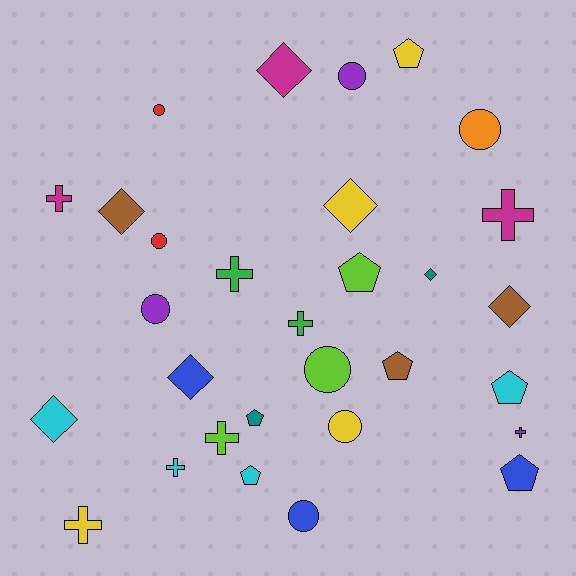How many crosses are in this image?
There are 8 crosses.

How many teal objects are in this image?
There are 2 teal objects.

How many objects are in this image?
There are 30 objects.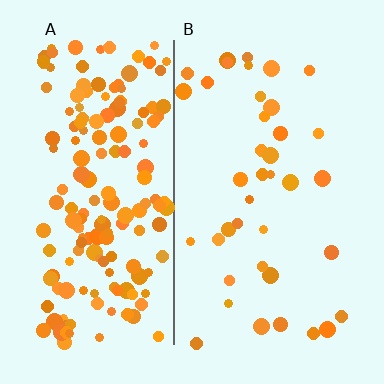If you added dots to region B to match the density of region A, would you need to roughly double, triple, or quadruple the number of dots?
Approximately quadruple.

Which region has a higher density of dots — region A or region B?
A (the left).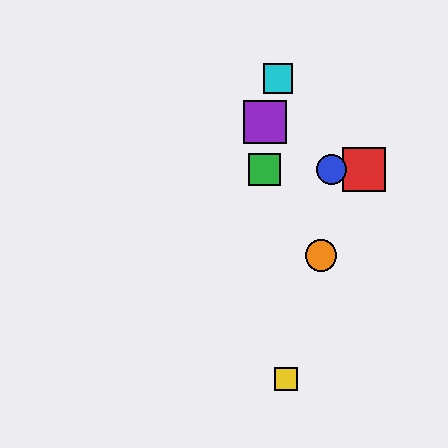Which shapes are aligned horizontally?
The red square, the blue circle, the green square are aligned horizontally.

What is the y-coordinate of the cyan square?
The cyan square is at y≈79.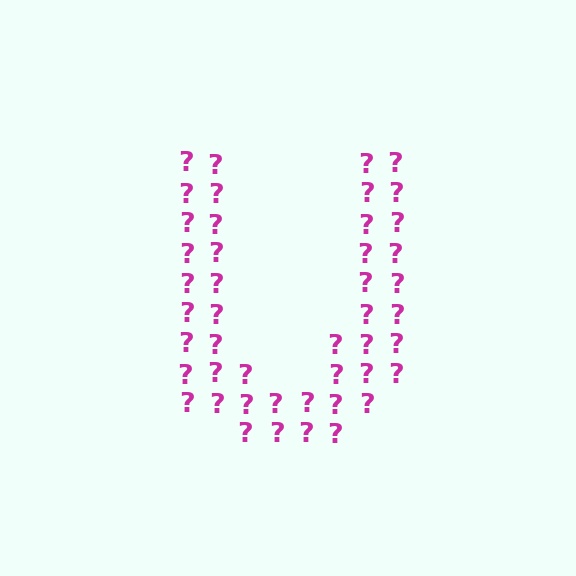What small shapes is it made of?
It is made of small question marks.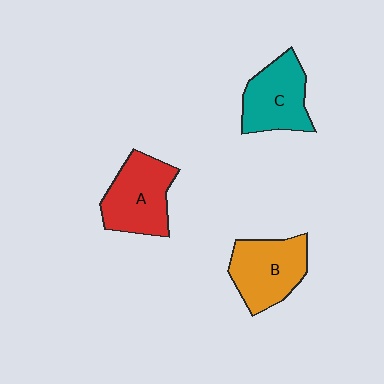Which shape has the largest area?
Shape A (red).